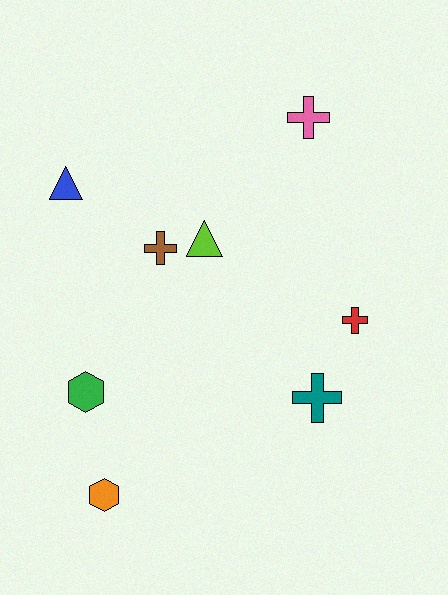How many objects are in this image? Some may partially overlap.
There are 8 objects.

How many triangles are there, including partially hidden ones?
There are 2 triangles.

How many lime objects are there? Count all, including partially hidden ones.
There is 1 lime object.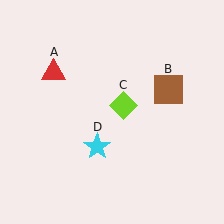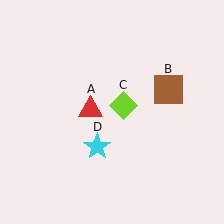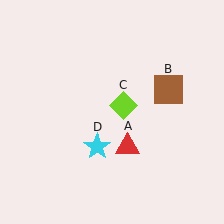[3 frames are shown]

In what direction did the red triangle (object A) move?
The red triangle (object A) moved down and to the right.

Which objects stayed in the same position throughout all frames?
Brown square (object B) and lime diamond (object C) and cyan star (object D) remained stationary.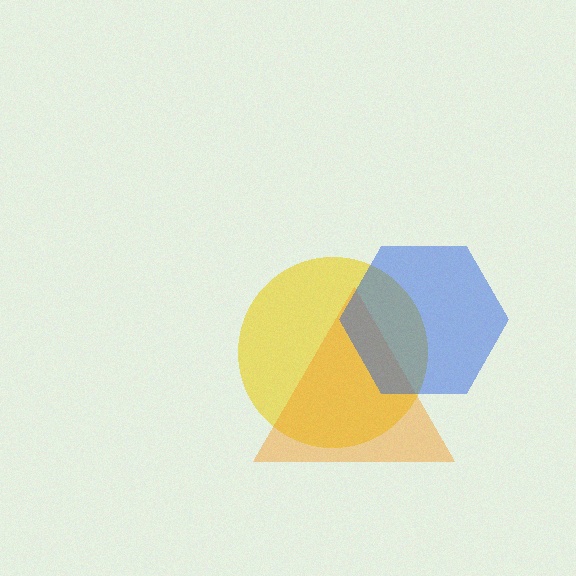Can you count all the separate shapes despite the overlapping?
Yes, there are 3 separate shapes.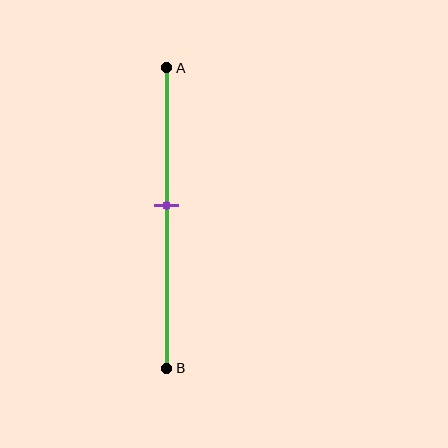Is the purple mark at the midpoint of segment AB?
No, the mark is at about 45% from A, not at the 50% midpoint.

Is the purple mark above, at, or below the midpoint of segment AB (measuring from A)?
The purple mark is above the midpoint of segment AB.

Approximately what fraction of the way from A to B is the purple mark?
The purple mark is approximately 45% of the way from A to B.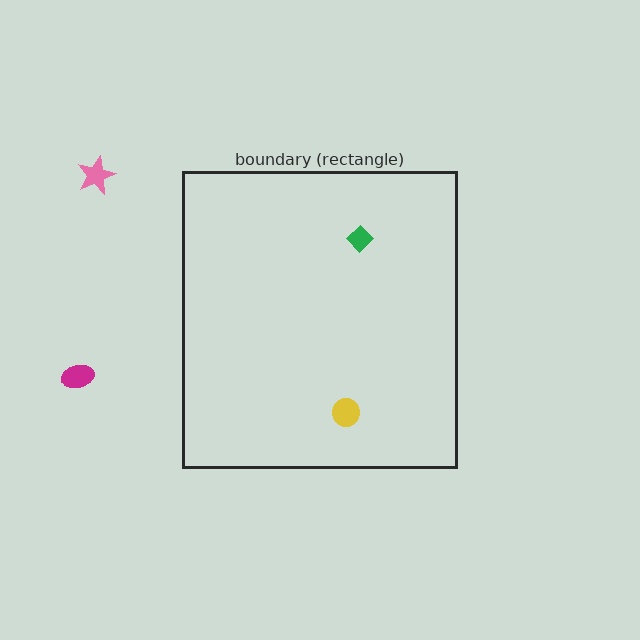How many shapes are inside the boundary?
2 inside, 2 outside.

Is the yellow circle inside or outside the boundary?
Inside.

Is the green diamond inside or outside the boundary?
Inside.